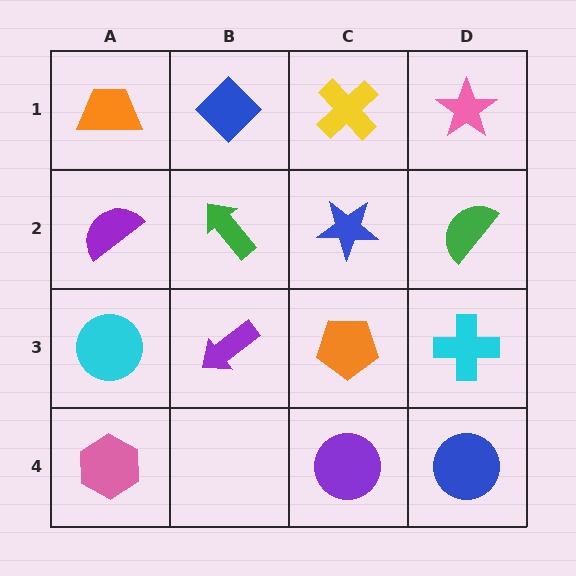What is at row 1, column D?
A pink star.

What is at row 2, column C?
A blue star.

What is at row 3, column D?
A cyan cross.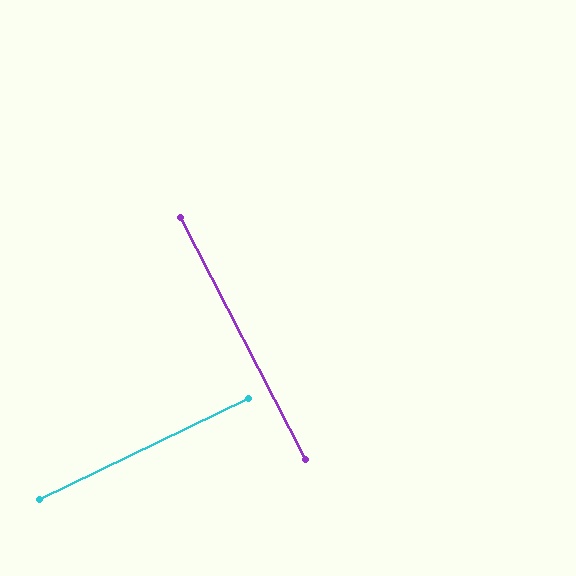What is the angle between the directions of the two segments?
Approximately 88 degrees.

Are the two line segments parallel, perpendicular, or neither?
Perpendicular — they meet at approximately 88°.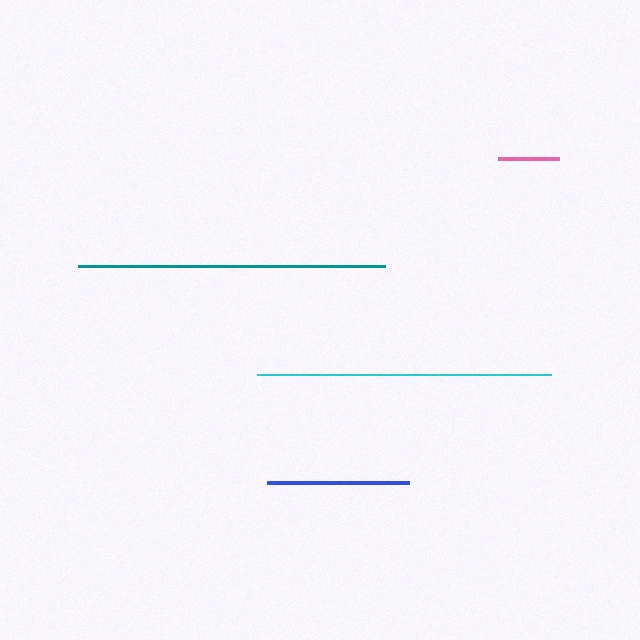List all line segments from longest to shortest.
From longest to shortest: teal, cyan, blue, pink.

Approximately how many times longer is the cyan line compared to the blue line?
The cyan line is approximately 2.1 times the length of the blue line.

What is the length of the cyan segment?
The cyan segment is approximately 293 pixels long.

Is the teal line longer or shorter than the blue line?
The teal line is longer than the blue line.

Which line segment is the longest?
The teal line is the longest at approximately 308 pixels.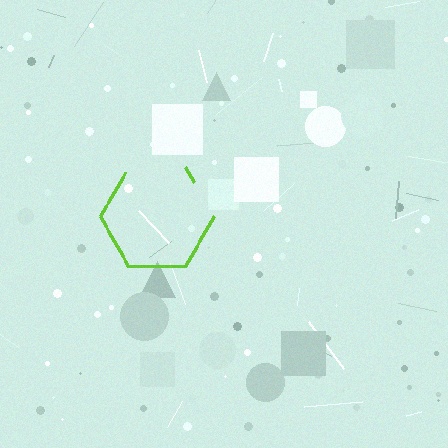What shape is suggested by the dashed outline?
The dashed outline suggests a hexagon.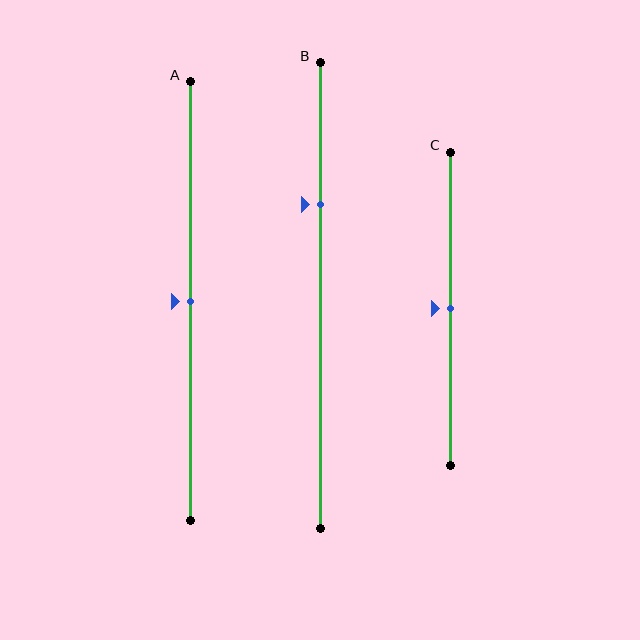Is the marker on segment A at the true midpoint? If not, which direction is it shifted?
Yes, the marker on segment A is at the true midpoint.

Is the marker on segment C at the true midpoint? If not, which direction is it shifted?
Yes, the marker on segment C is at the true midpoint.